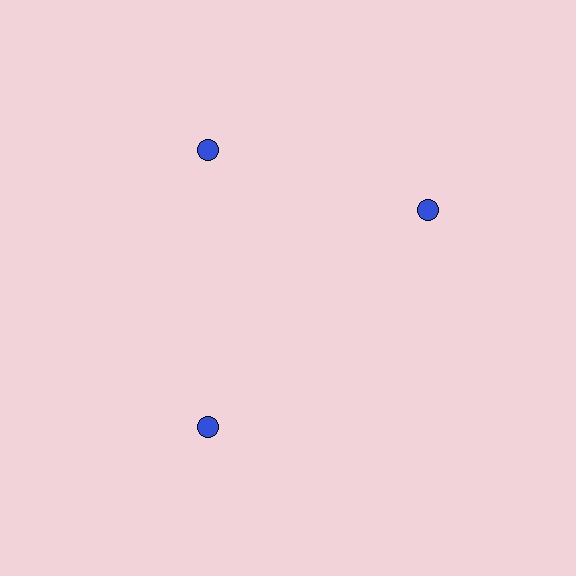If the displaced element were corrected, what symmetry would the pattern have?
It would have 3-fold rotational symmetry — the pattern would map onto itself every 120 degrees.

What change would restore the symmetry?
The symmetry would be restored by rotating it back into even spacing with its neighbors so that all 3 circles sit at equal angles and equal distance from the center.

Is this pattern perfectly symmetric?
No. The 3 blue circles are arranged in a ring, but one element near the 3 o'clock position is rotated out of alignment along the ring, breaking the 3-fold rotational symmetry.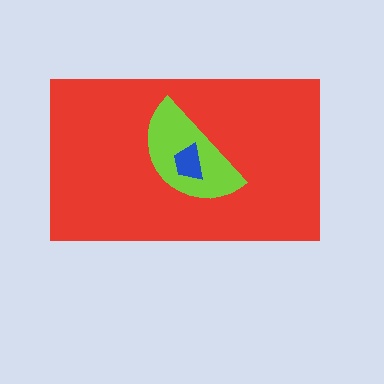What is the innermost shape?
The blue trapezoid.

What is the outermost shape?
The red rectangle.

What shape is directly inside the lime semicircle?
The blue trapezoid.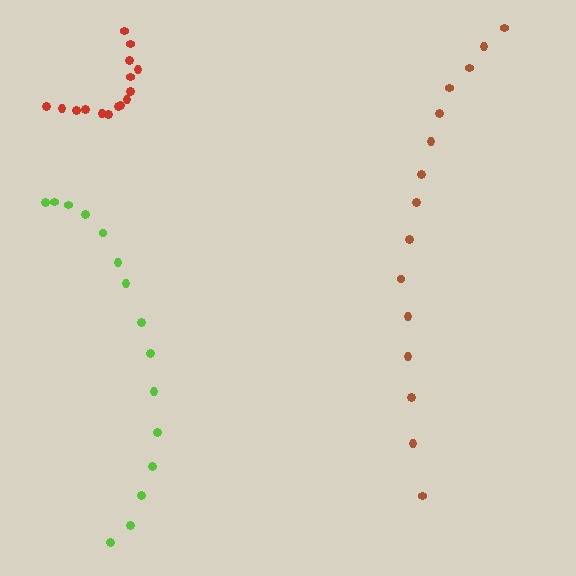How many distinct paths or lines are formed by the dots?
There are 3 distinct paths.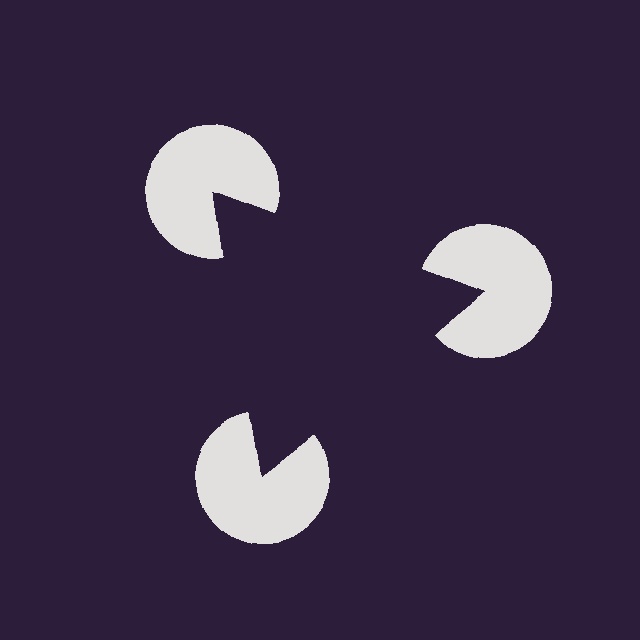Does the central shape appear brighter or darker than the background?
It typically appears slightly darker than the background, even though no actual brightness change is drawn.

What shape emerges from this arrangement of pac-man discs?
An illusory triangle — its edges are inferred from the aligned wedge cuts in the pac-man discs, not physically drawn.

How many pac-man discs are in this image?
There are 3 — one at each vertex of the illusory triangle.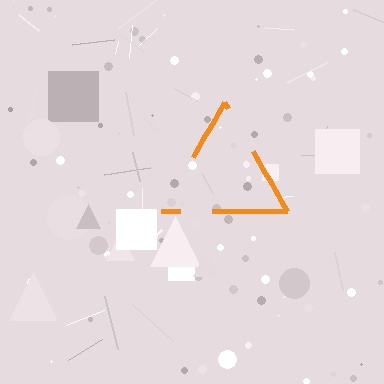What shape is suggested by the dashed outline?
The dashed outline suggests a triangle.